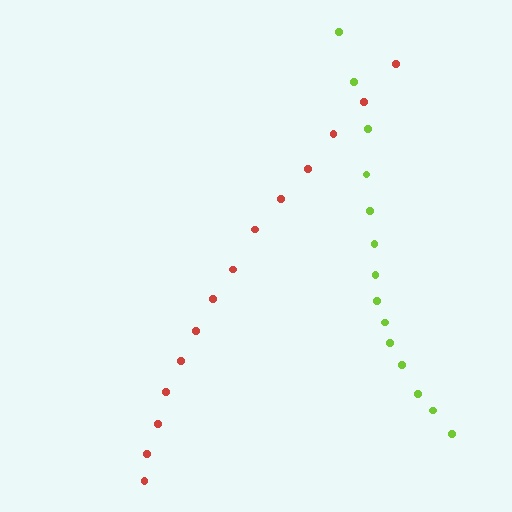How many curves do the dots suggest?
There are 2 distinct paths.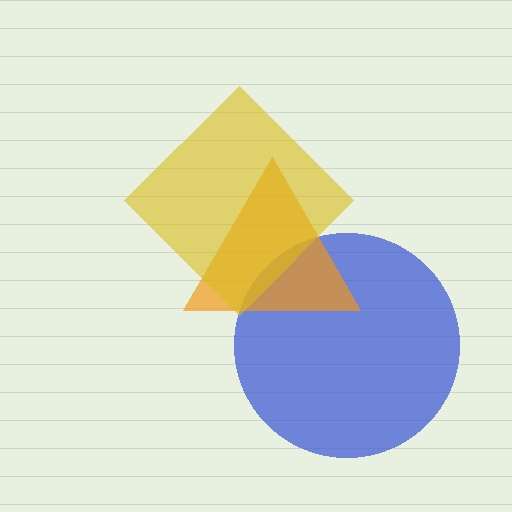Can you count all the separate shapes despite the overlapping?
Yes, there are 3 separate shapes.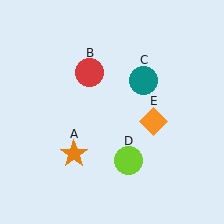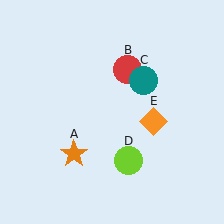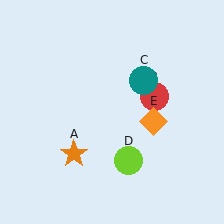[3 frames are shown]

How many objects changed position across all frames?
1 object changed position: red circle (object B).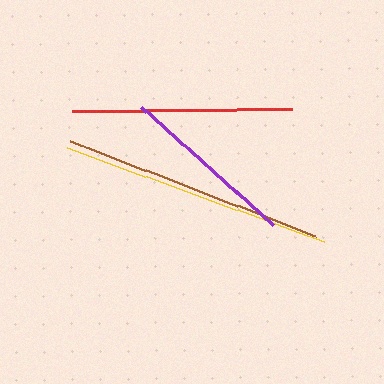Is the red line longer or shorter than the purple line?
The red line is longer than the purple line.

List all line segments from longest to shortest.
From longest to shortest: yellow, brown, red, purple.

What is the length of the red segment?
The red segment is approximately 220 pixels long.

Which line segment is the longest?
The yellow line is the longest at approximately 274 pixels.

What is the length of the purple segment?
The purple segment is approximately 177 pixels long.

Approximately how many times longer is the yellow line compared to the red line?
The yellow line is approximately 1.2 times the length of the red line.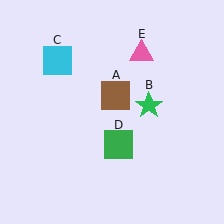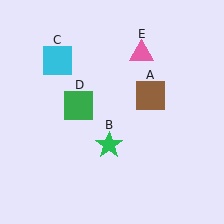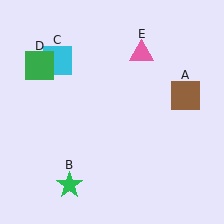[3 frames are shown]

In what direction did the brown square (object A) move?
The brown square (object A) moved right.